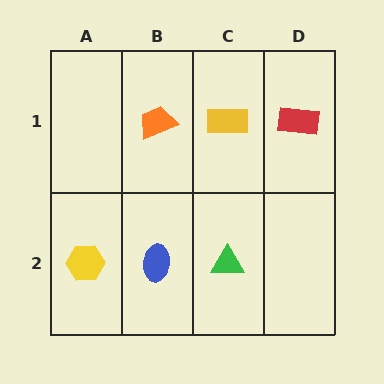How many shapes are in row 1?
3 shapes.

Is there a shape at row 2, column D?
No, that cell is empty.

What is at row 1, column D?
A red rectangle.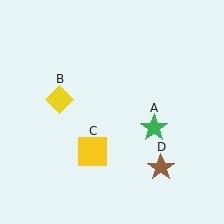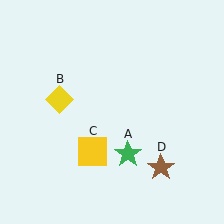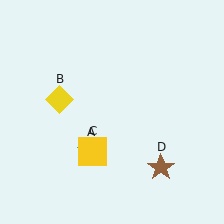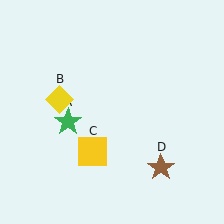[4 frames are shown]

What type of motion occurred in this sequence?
The green star (object A) rotated clockwise around the center of the scene.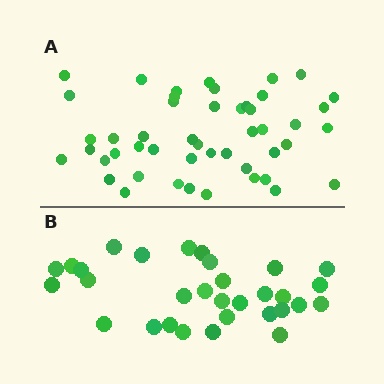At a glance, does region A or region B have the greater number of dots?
Region A (the top region) has more dots.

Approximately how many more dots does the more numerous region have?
Region A has approximately 15 more dots than region B.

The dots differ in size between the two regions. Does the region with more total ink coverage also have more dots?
No. Region B has more total ink coverage because its dots are larger, but region A actually contains more individual dots. Total area can be misleading — the number of items is what matters here.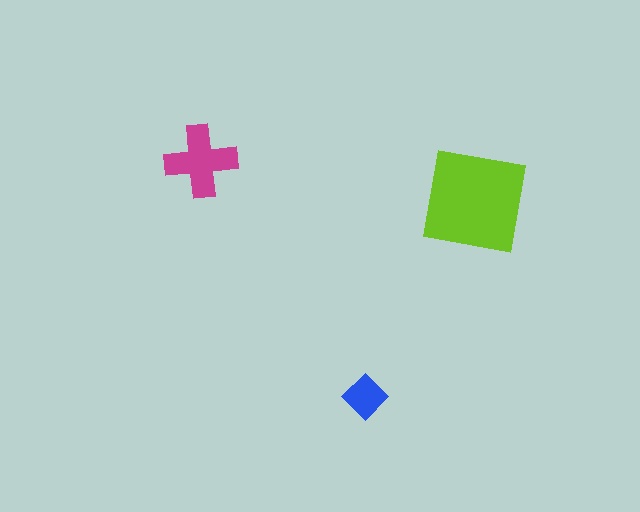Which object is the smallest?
The blue diamond.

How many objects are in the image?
There are 3 objects in the image.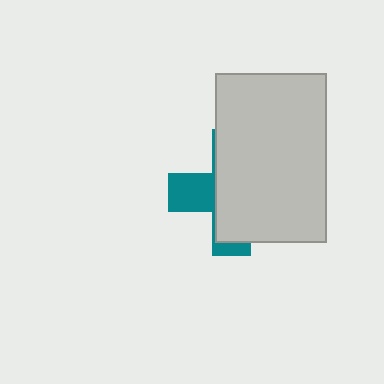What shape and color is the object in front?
The object in front is a light gray rectangle.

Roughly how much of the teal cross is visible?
A small part of it is visible (roughly 31%).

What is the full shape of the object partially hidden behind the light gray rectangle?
The partially hidden object is a teal cross.